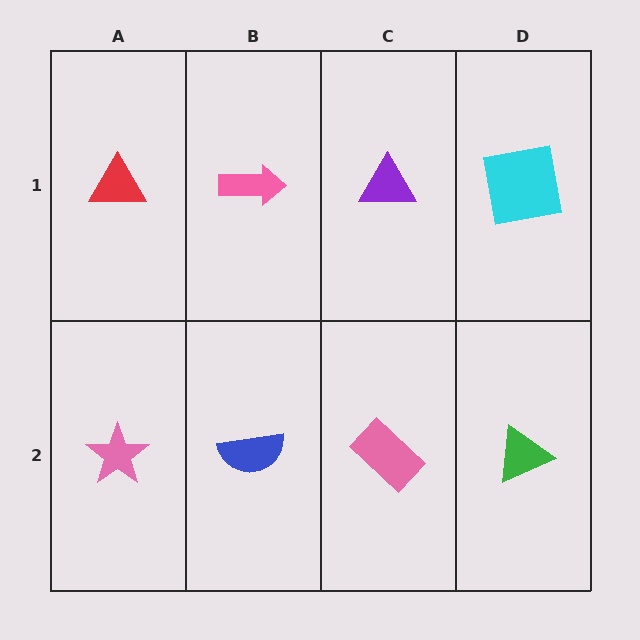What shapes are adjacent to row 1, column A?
A pink star (row 2, column A), a pink arrow (row 1, column B).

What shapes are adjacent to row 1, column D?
A green triangle (row 2, column D), a purple triangle (row 1, column C).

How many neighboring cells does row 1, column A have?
2.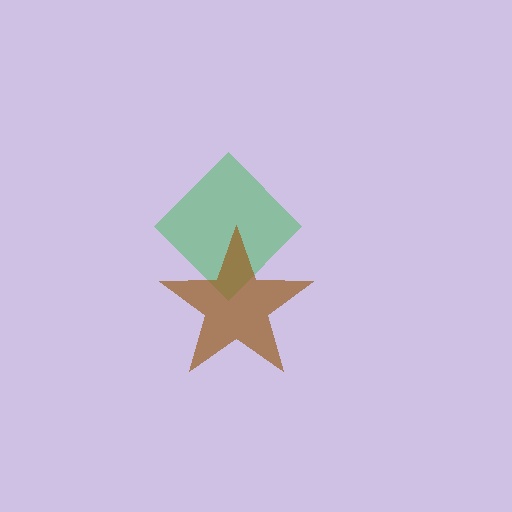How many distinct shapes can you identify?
There are 2 distinct shapes: a green diamond, a brown star.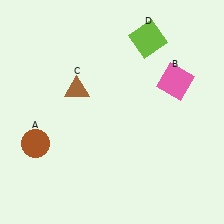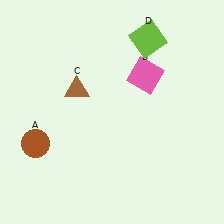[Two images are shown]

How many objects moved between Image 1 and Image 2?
1 object moved between the two images.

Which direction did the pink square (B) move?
The pink square (B) moved left.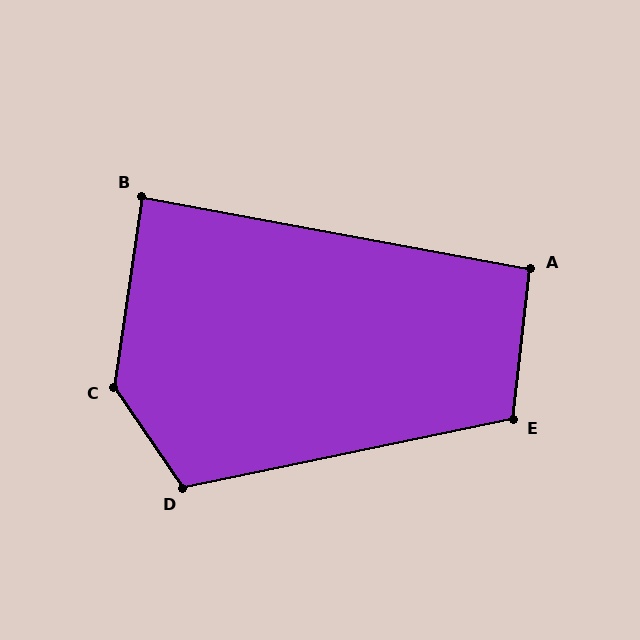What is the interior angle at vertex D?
Approximately 113 degrees (obtuse).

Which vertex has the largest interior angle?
C, at approximately 137 degrees.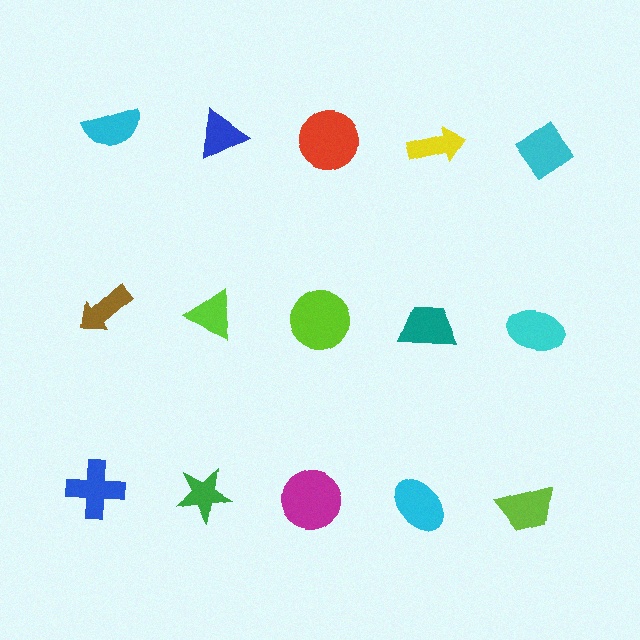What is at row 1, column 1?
A cyan semicircle.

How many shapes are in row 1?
5 shapes.